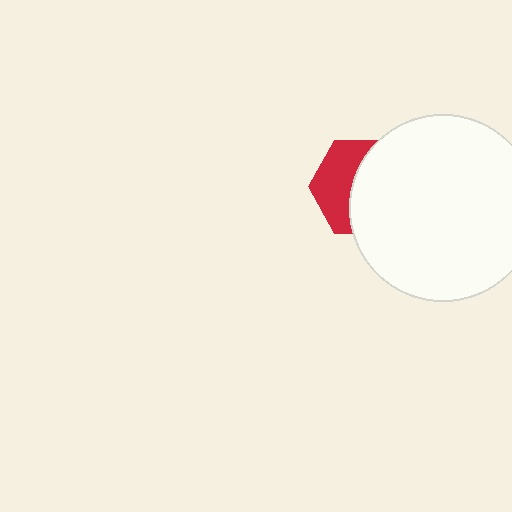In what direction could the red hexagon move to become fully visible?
The red hexagon could move left. That would shift it out from behind the white circle entirely.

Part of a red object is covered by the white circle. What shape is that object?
It is a hexagon.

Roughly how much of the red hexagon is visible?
A small part of it is visible (roughly 43%).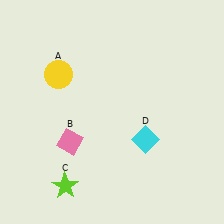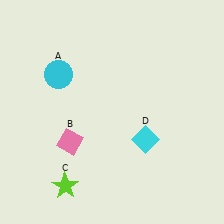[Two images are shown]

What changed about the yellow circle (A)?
In Image 1, A is yellow. In Image 2, it changed to cyan.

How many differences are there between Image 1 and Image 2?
There is 1 difference between the two images.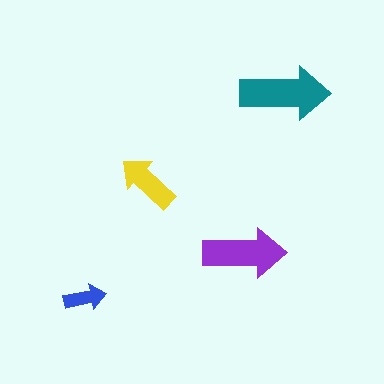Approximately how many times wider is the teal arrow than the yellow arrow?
About 1.5 times wider.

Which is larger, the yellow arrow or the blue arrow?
The yellow one.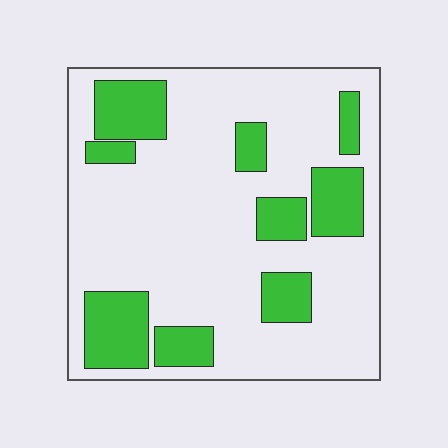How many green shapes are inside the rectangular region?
9.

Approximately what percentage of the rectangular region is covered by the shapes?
Approximately 25%.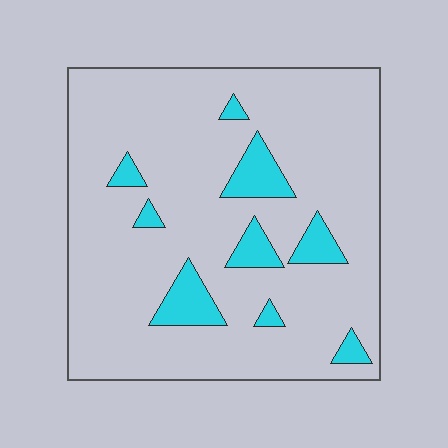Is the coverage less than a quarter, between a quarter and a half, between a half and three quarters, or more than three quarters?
Less than a quarter.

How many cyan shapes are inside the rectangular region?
9.